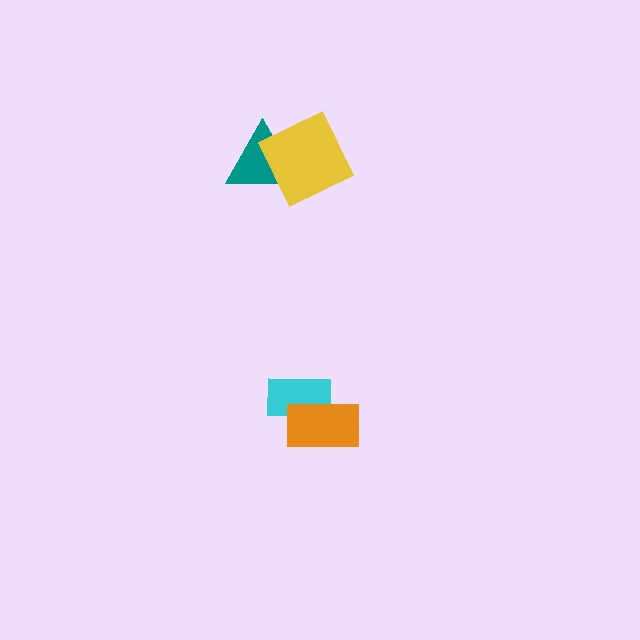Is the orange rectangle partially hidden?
No, no other shape covers it.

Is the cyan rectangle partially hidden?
Yes, it is partially covered by another shape.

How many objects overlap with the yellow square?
1 object overlaps with the yellow square.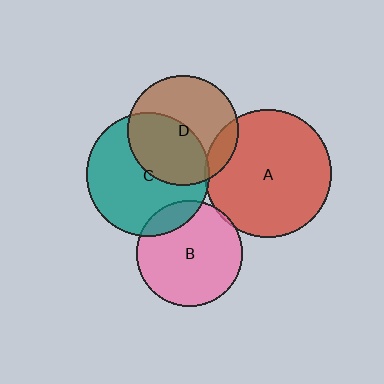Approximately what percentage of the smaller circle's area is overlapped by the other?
Approximately 5%.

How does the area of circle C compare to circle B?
Approximately 1.4 times.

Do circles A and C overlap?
Yes.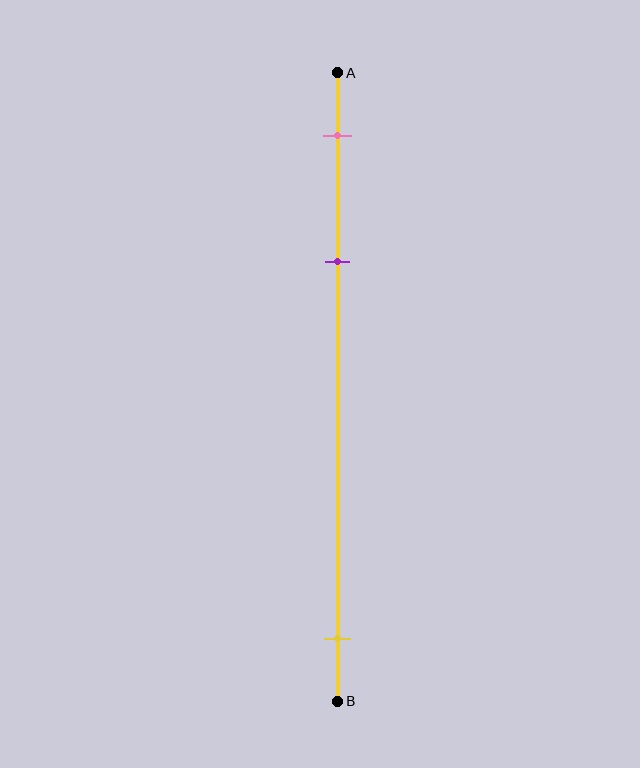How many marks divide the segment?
There are 3 marks dividing the segment.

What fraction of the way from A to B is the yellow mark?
The yellow mark is approximately 90% (0.9) of the way from A to B.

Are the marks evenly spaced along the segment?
No, the marks are not evenly spaced.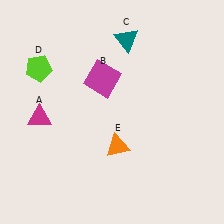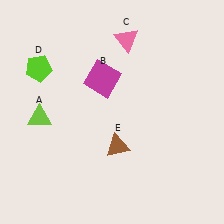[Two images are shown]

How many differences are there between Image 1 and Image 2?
There are 3 differences between the two images.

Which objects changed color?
A changed from magenta to lime. C changed from teal to pink. E changed from orange to brown.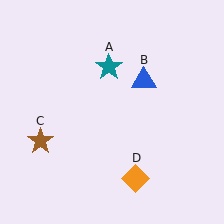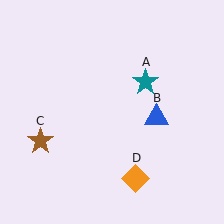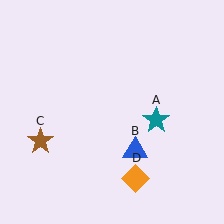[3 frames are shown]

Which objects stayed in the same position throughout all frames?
Brown star (object C) and orange diamond (object D) remained stationary.